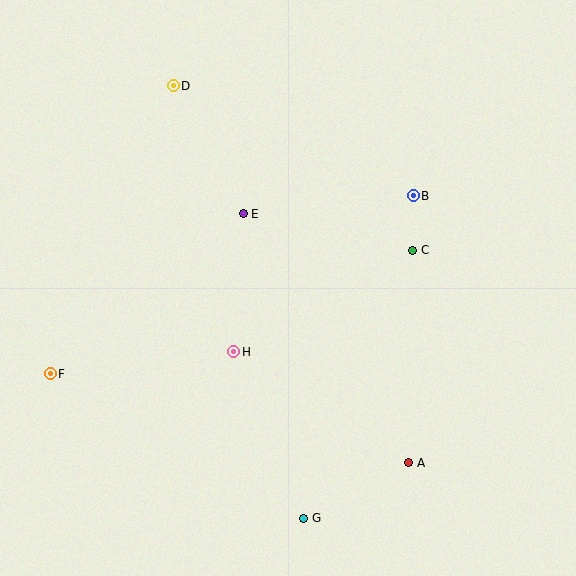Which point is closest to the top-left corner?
Point D is closest to the top-left corner.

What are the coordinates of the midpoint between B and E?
The midpoint between B and E is at (328, 205).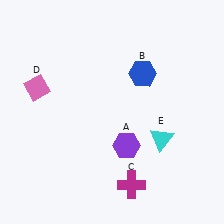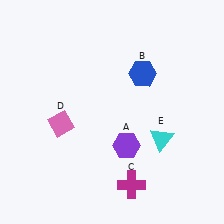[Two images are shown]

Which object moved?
The pink diamond (D) moved down.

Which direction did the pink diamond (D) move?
The pink diamond (D) moved down.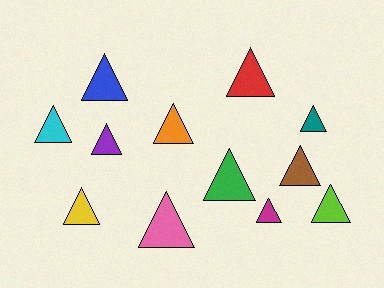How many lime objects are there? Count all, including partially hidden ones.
There is 1 lime object.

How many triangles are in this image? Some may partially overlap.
There are 12 triangles.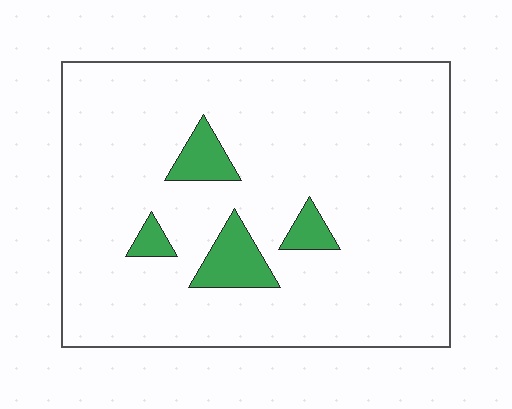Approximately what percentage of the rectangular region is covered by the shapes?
Approximately 10%.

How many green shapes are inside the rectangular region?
4.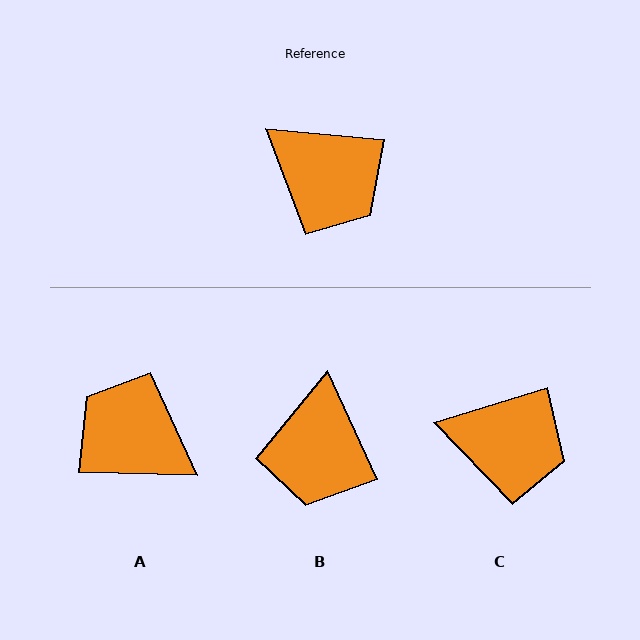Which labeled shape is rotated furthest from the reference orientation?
A, about 176 degrees away.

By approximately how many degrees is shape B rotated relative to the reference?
Approximately 60 degrees clockwise.